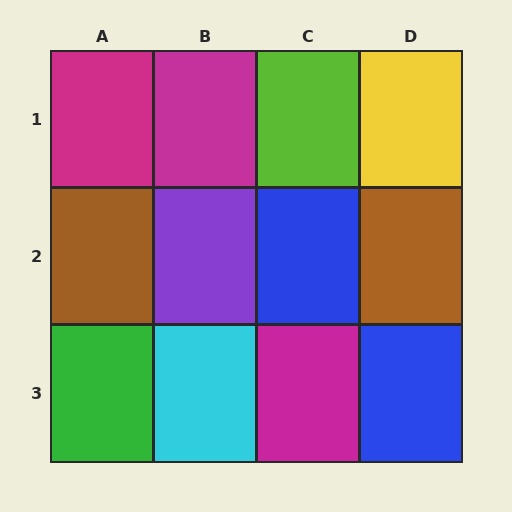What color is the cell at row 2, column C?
Blue.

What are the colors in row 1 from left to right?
Magenta, magenta, lime, yellow.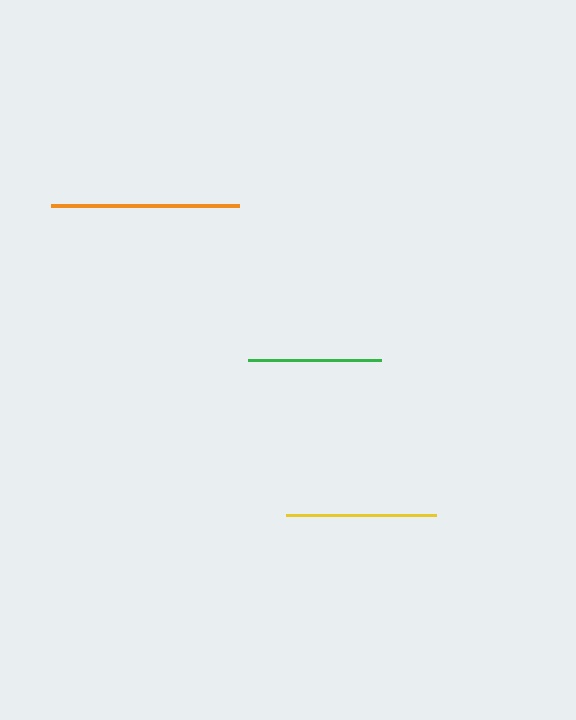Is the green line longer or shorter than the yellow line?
The yellow line is longer than the green line.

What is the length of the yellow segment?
The yellow segment is approximately 150 pixels long.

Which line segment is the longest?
The orange line is the longest at approximately 188 pixels.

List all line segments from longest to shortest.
From longest to shortest: orange, yellow, green.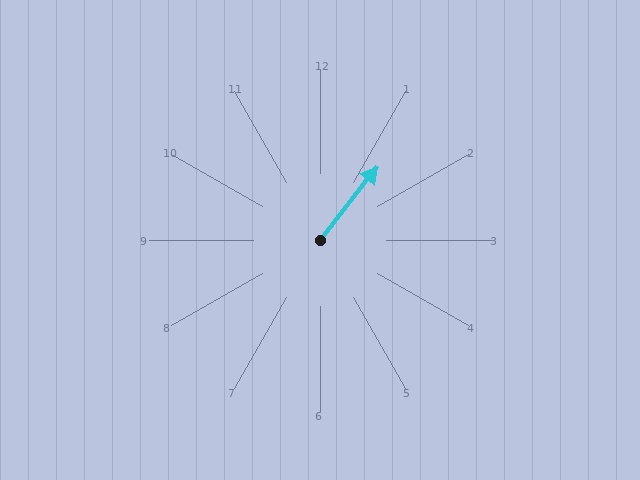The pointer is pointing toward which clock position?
Roughly 1 o'clock.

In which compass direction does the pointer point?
Northeast.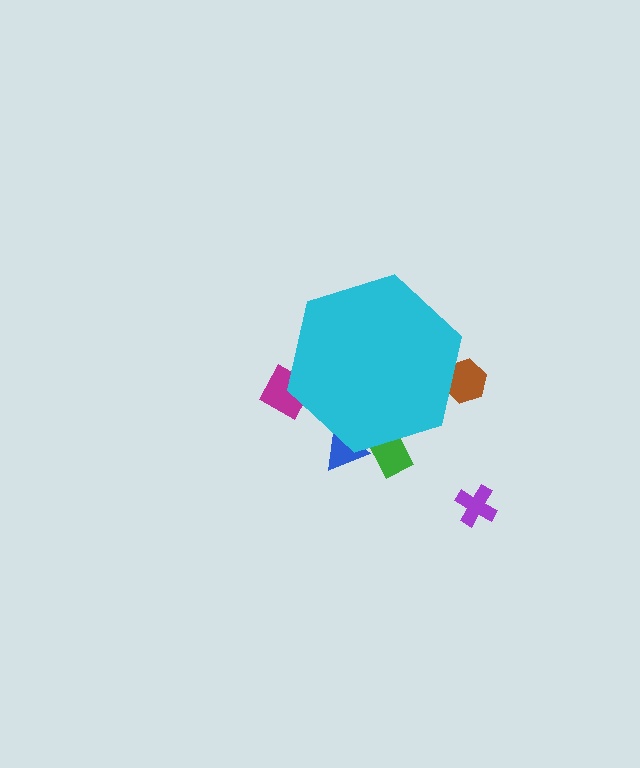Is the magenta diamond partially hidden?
Yes, the magenta diamond is partially hidden behind the cyan hexagon.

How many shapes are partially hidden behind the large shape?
4 shapes are partially hidden.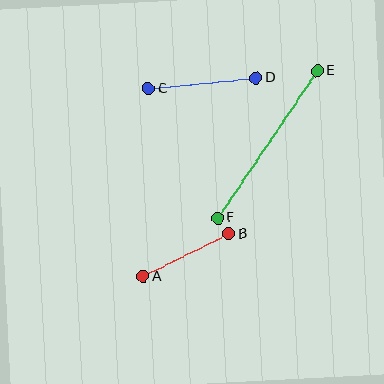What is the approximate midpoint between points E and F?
The midpoint is at approximately (267, 144) pixels.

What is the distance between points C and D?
The distance is approximately 108 pixels.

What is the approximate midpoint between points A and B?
The midpoint is at approximately (186, 255) pixels.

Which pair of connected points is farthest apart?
Points E and F are farthest apart.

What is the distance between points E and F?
The distance is approximately 178 pixels.